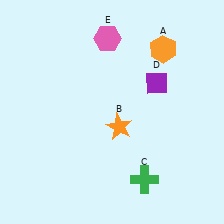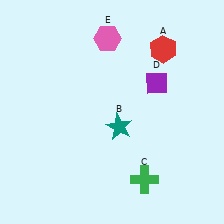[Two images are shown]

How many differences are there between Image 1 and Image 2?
There are 2 differences between the two images.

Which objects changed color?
A changed from orange to red. B changed from orange to teal.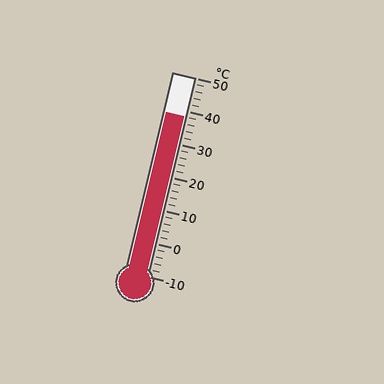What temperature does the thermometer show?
The thermometer shows approximately 38°C.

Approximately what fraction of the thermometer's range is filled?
The thermometer is filled to approximately 80% of its range.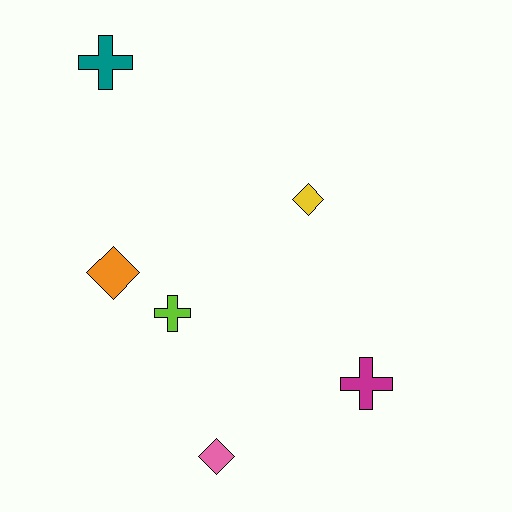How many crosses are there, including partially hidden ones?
There are 3 crosses.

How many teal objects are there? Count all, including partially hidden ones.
There is 1 teal object.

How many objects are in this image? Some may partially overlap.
There are 6 objects.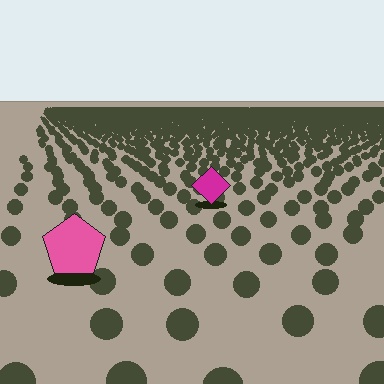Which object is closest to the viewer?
The pink pentagon is closest. The texture marks near it are larger and more spread out.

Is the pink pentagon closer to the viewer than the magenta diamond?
Yes. The pink pentagon is closer — you can tell from the texture gradient: the ground texture is coarser near it.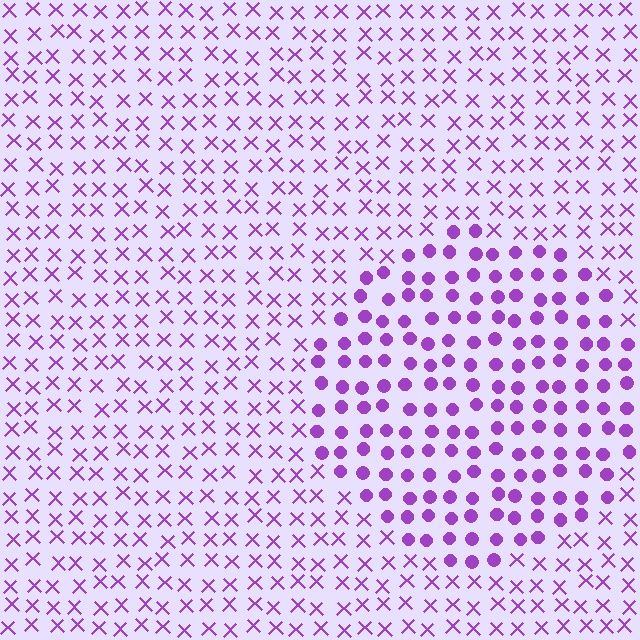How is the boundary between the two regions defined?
The boundary is defined by a change in element shape: circles inside vs. X marks outside. All elements share the same color and spacing.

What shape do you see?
I see a circle.